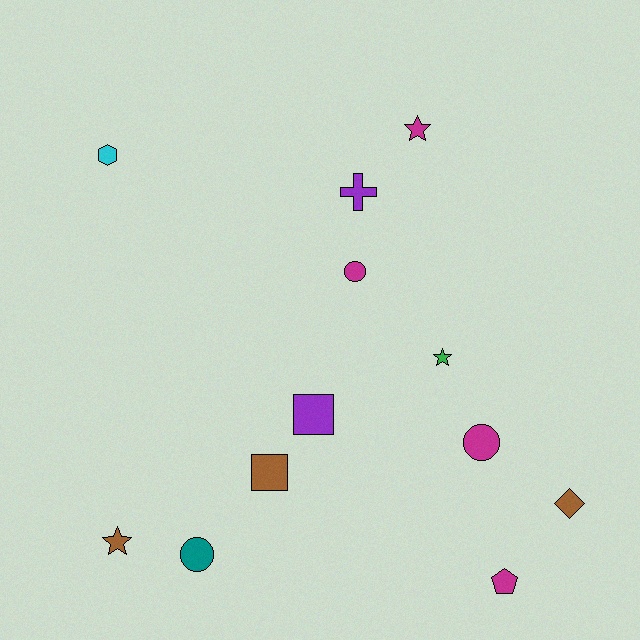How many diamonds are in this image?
There is 1 diamond.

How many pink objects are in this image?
There are no pink objects.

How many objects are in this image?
There are 12 objects.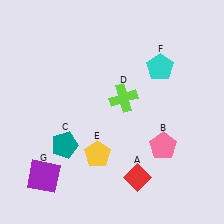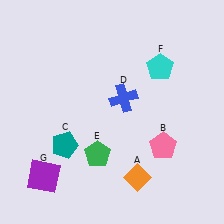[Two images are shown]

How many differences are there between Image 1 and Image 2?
There are 3 differences between the two images.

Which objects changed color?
A changed from red to orange. D changed from lime to blue. E changed from yellow to green.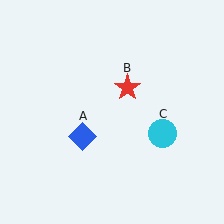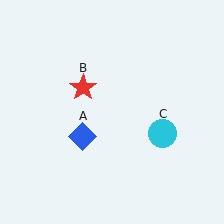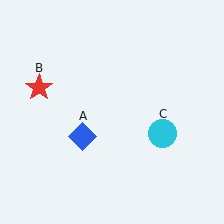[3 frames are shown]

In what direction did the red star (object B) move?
The red star (object B) moved left.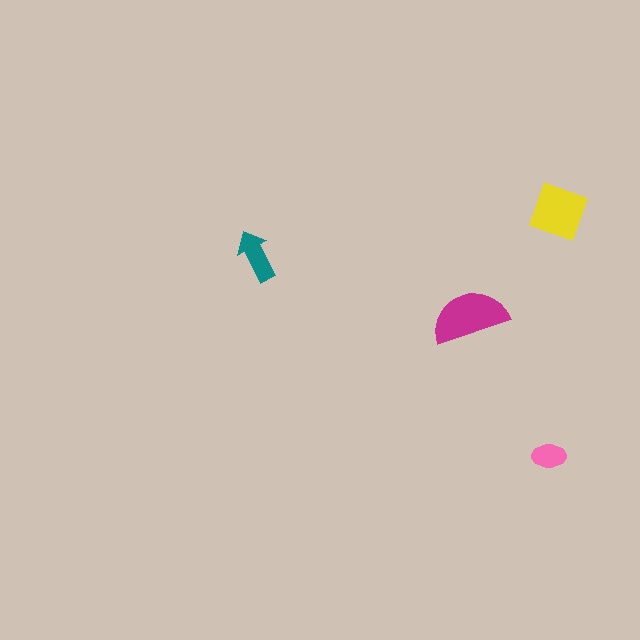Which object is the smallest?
The pink ellipse.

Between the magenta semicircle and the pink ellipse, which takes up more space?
The magenta semicircle.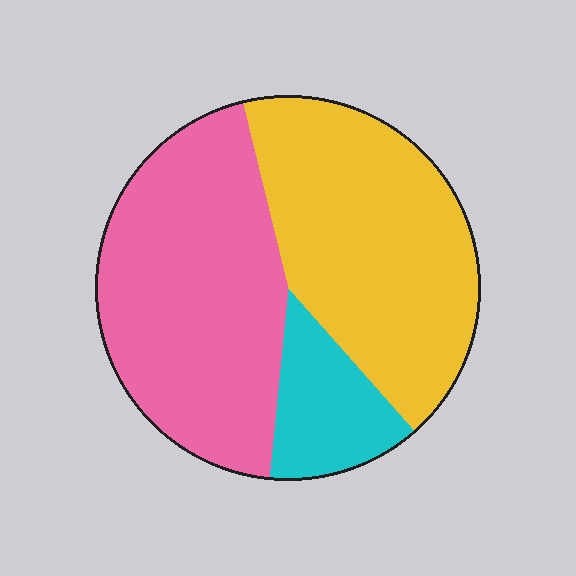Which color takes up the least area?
Cyan, at roughly 15%.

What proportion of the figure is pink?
Pink covers 45% of the figure.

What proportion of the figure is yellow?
Yellow covers around 40% of the figure.